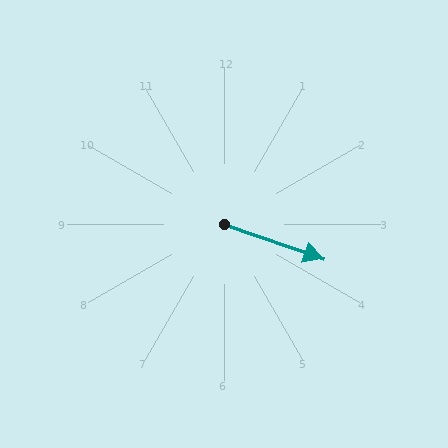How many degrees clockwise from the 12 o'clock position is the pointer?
Approximately 109 degrees.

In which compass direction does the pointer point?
East.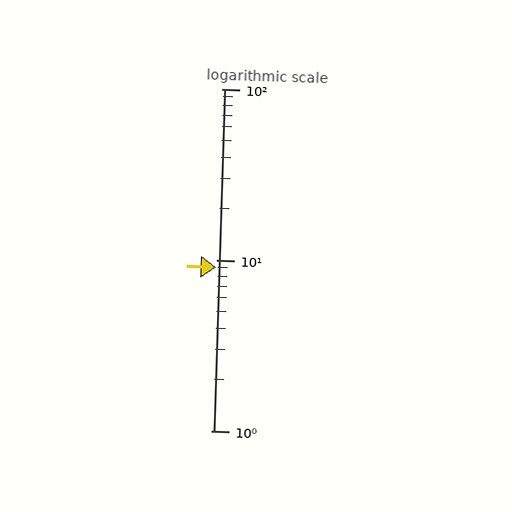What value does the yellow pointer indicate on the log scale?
The pointer indicates approximately 9.1.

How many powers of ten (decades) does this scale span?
The scale spans 2 decades, from 1 to 100.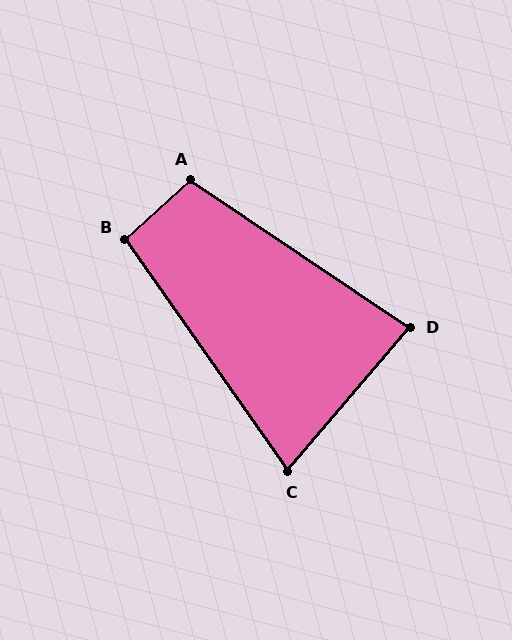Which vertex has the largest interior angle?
A, at approximately 104 degrees.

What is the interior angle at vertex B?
Approximately 97 degrees (obtuse).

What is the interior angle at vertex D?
Approximately 83 degrees (acute).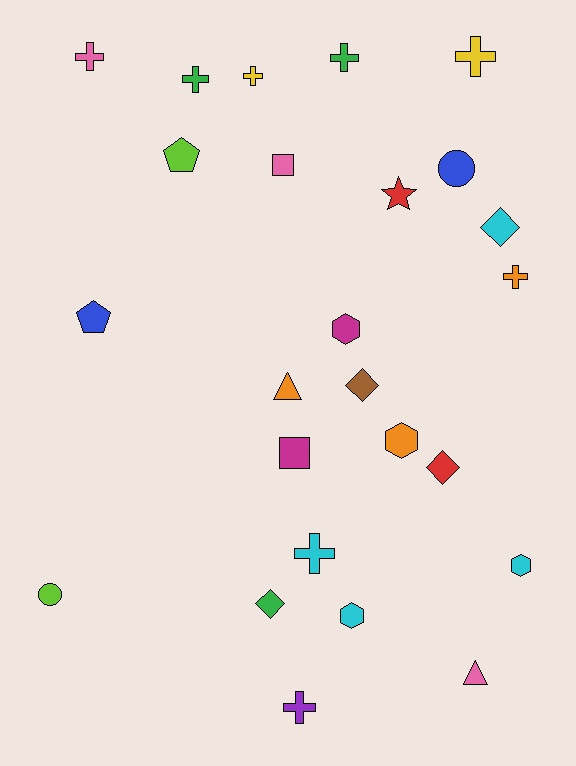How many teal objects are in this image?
There are no teal objects.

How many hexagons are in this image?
There are 4 hexagons.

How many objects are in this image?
There are 25 objects.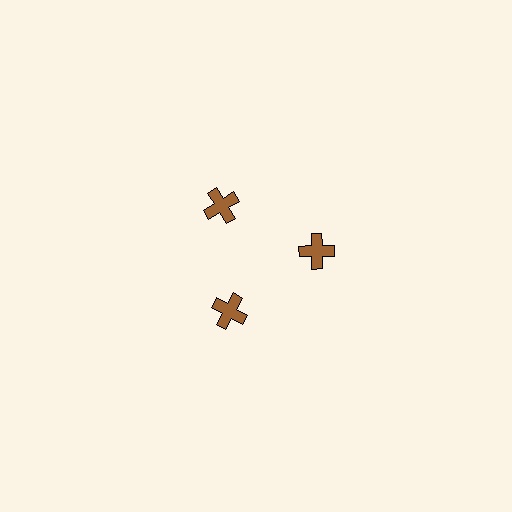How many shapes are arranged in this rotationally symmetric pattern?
There are 3 shapes, arranged in 3 groups of 1.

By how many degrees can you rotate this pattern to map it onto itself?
The pattern maps onto itself every 120 degrees of rotation.